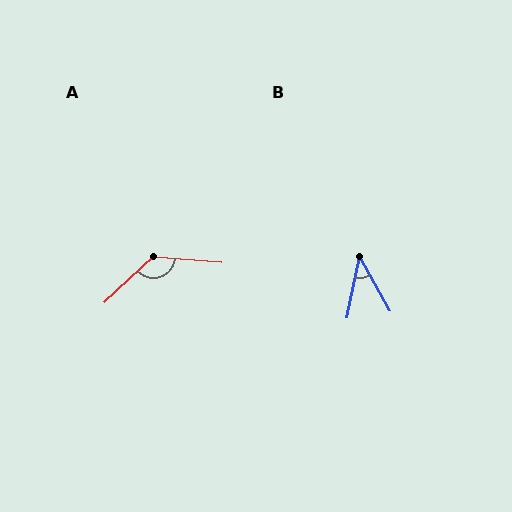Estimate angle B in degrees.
Approximately 40 degrees.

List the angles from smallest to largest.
B (40°), A (132°).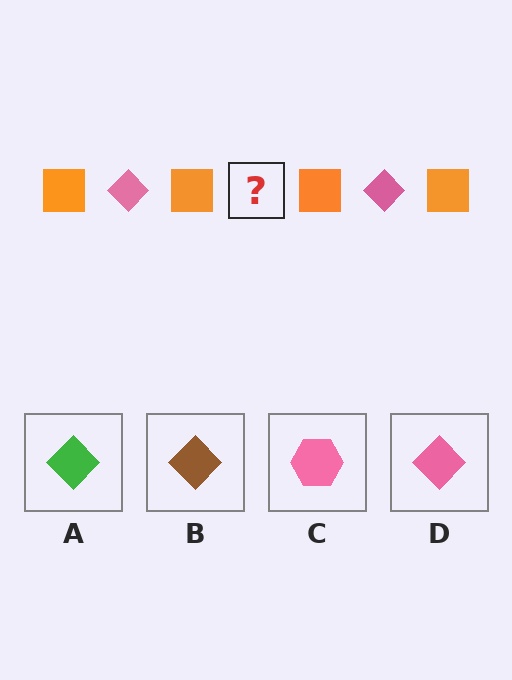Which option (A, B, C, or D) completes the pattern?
D.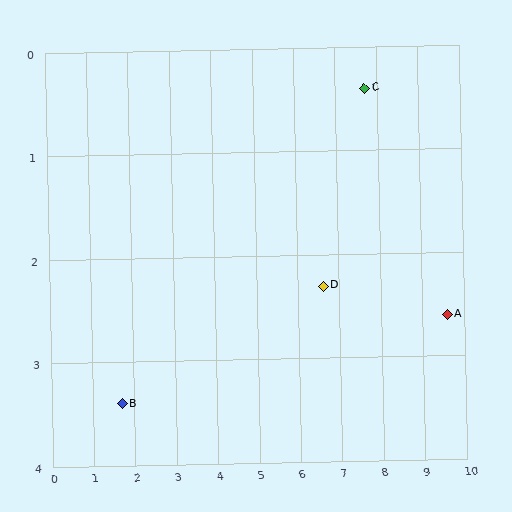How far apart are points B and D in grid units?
Points B and D are about 5.0 grid units apart.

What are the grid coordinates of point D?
Point D is at approximately (6.6, 2.3).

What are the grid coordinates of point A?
Point A is at approximately (9.6, 2.6).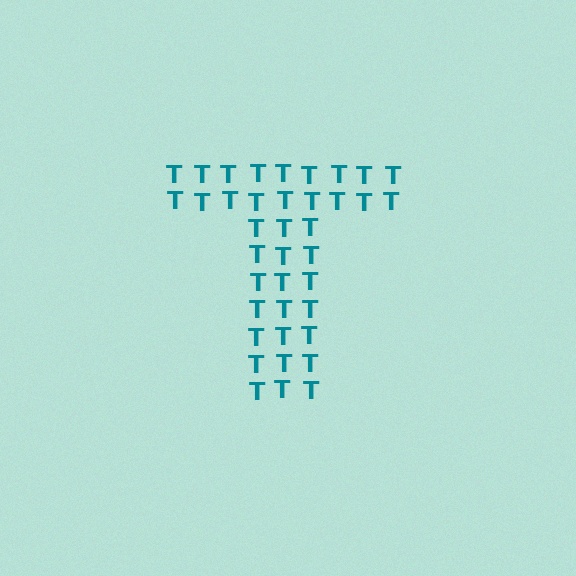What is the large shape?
The large shape is the letter T.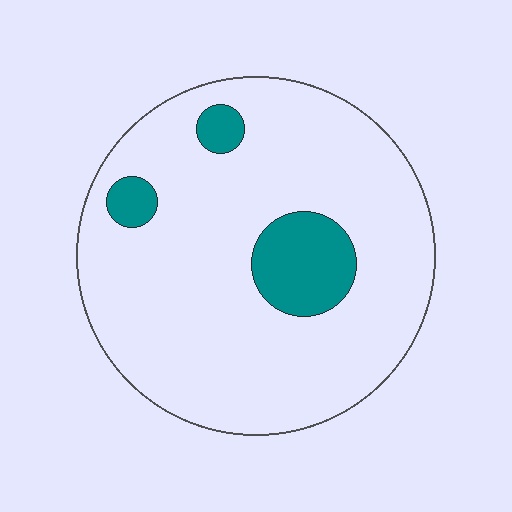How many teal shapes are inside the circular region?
3.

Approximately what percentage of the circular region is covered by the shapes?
Approximately 15%.